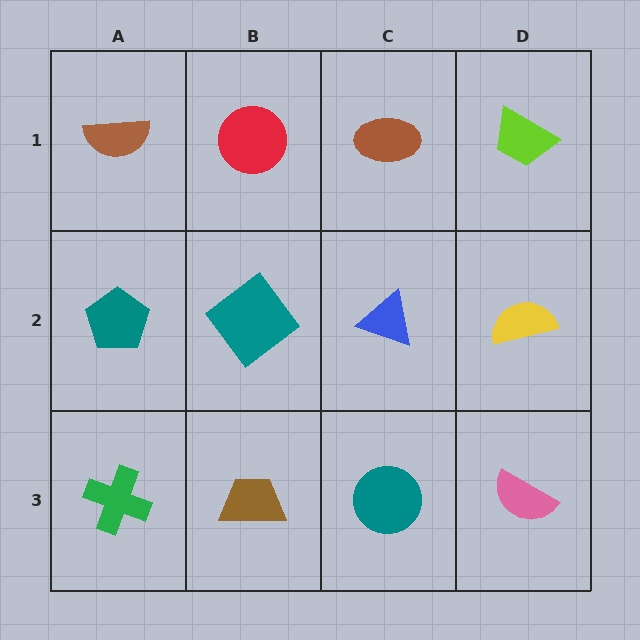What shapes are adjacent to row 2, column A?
A brown semicircle (row 1, column A), a green cross (row 3, column A), a teal diamond (row 2, column B).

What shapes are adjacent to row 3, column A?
A teal pentagon (row 2, column A), a brown trapezoid (row 3, column B).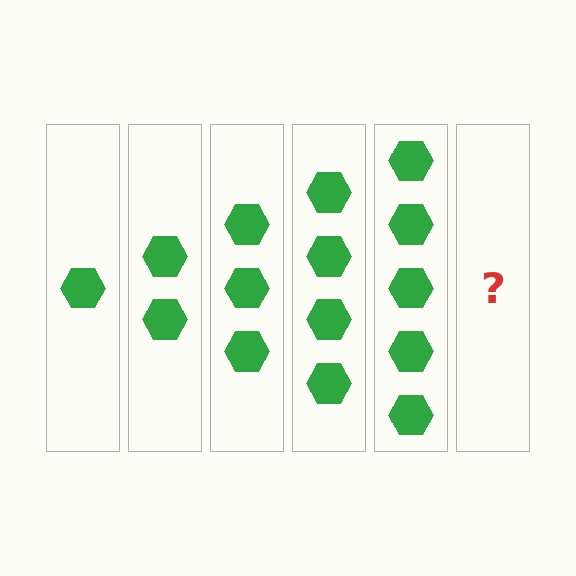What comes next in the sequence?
The next element should be 6 hexagons.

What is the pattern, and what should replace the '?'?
The pattern is that each step adds one more hexagon. The '?' should be 6 hexagons.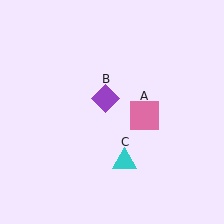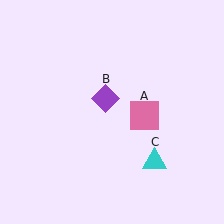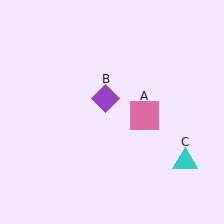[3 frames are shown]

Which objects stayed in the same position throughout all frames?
Pink square (object A) and purple diamond (object B) remained stationary.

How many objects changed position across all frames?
1 object changed position: cyan triangle (object C).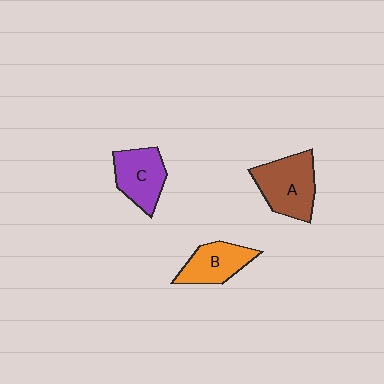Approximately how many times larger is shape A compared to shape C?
Approximately 1.2 times.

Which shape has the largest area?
Shape A (brown).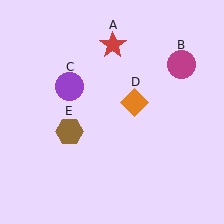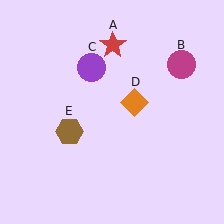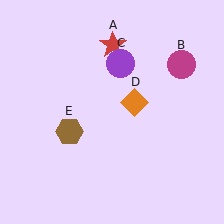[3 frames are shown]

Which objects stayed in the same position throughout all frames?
Red star (object A) and magenta circle (object B) and orange diamond (object D) and brown hexagon (object E) remained stationary.